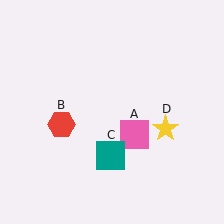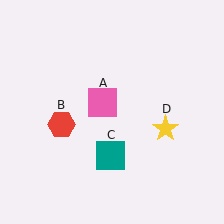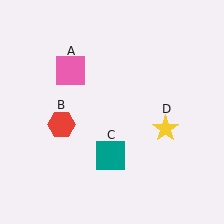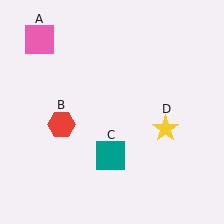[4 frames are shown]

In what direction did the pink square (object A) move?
The pink square (object A) moved up and to the left.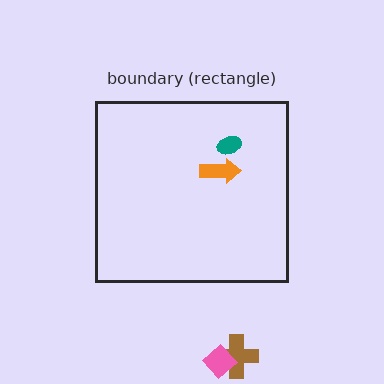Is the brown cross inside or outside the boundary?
Outside.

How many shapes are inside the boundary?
2 inside, 2 outside.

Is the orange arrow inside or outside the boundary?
Inside.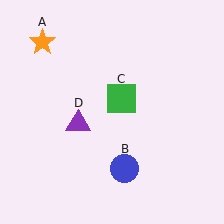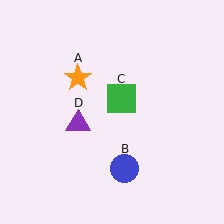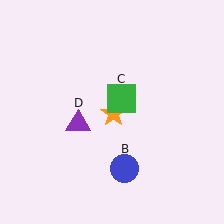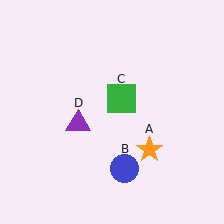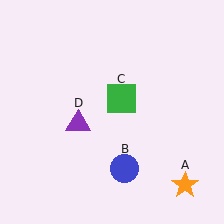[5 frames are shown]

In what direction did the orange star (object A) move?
The orange star (object A) moved down and to the right.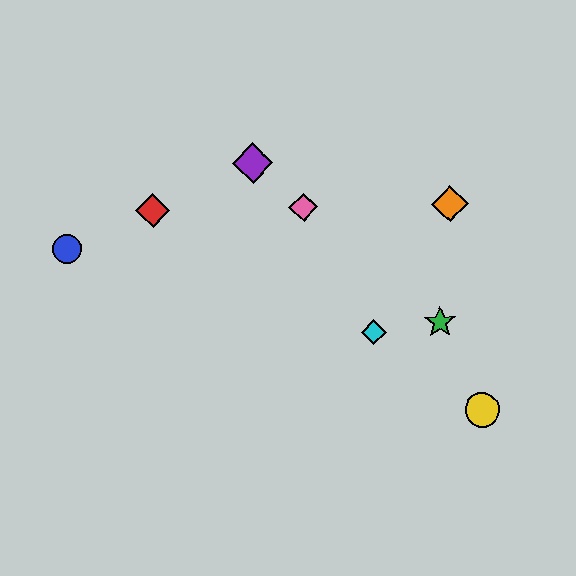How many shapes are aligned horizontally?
3 shapes (the red diamond, the orange diamond, the pink diamond) are aligned horizontally.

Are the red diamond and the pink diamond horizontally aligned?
Yes, both are at y≈210.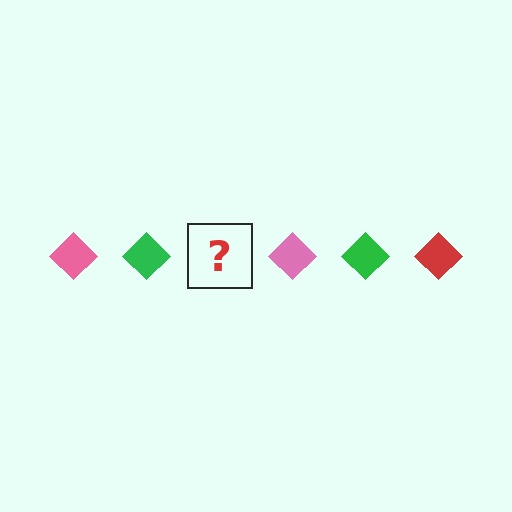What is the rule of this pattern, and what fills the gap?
The rule is that the pattern cycles through pink, green, red diamonds. The gap should be filled with a red diamond.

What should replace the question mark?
The question mark should be replaced with a red diamond.